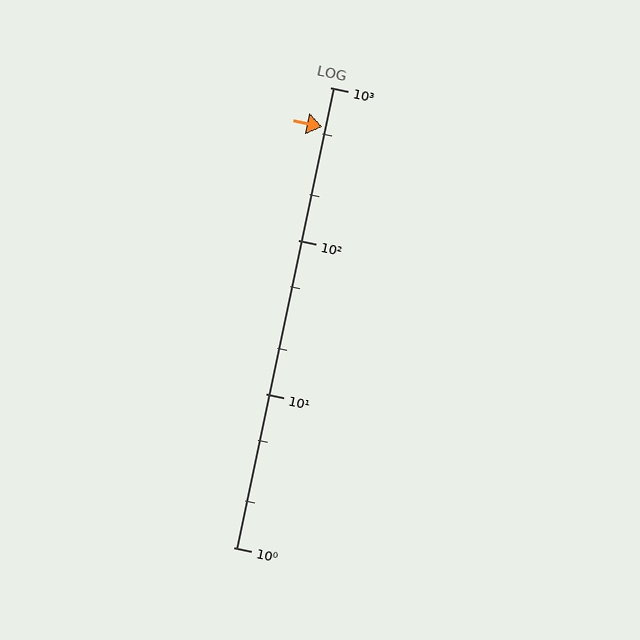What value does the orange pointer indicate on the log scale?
The pointer indicates approximately 550.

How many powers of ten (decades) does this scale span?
The scale spans 3 decades, from 1 to 1000.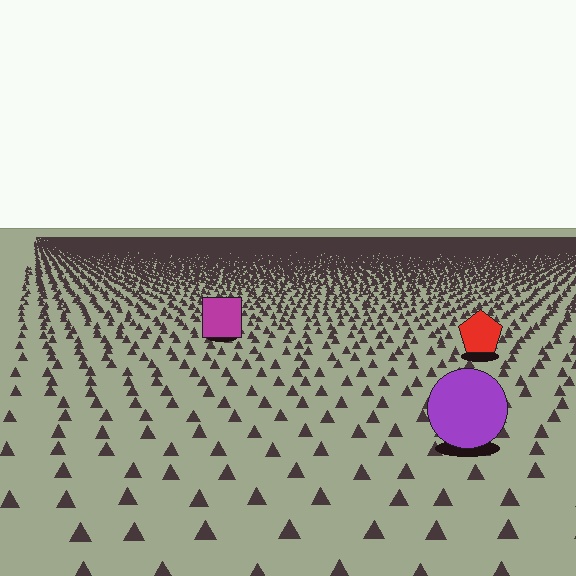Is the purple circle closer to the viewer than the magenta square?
Yes. The purple circle is closer — you can tell from the texture gradient: the ground texture is coarser near it.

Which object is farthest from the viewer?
The magenta square is farthest from the viewer. It appears smaller and the ground texture around it is denser.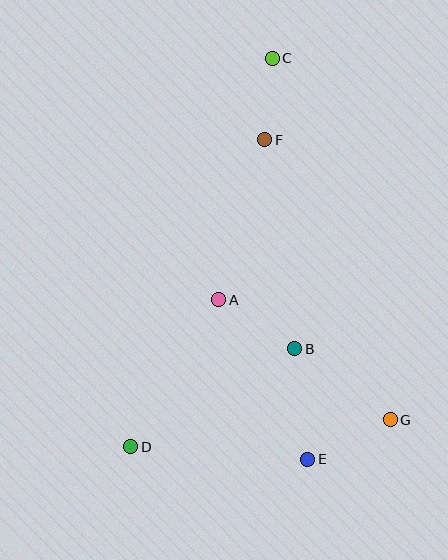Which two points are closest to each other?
Points C and F are closest to each other.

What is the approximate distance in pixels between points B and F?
The distance between B and F is approximately 211 pixels.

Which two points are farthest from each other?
Points C and D are farthest from each other.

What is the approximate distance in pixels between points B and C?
The distance between B and C is approximately 291 pixels.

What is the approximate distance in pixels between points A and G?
The distance between A and G is approximately 209 pixels.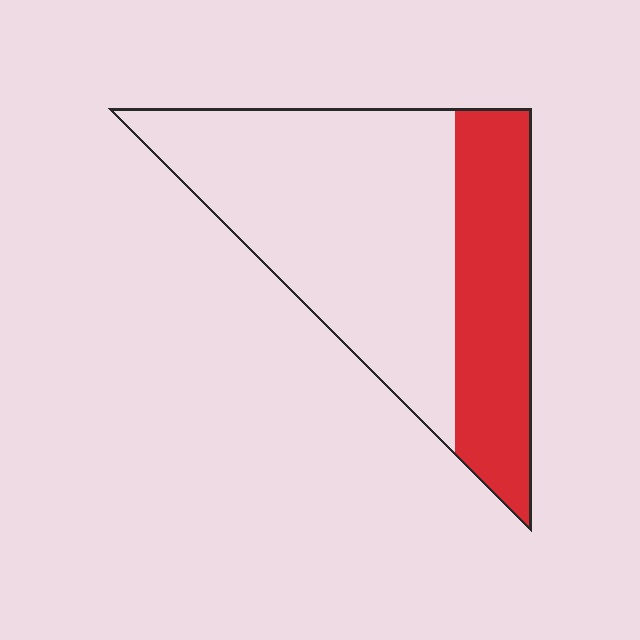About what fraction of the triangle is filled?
About one third (1/3).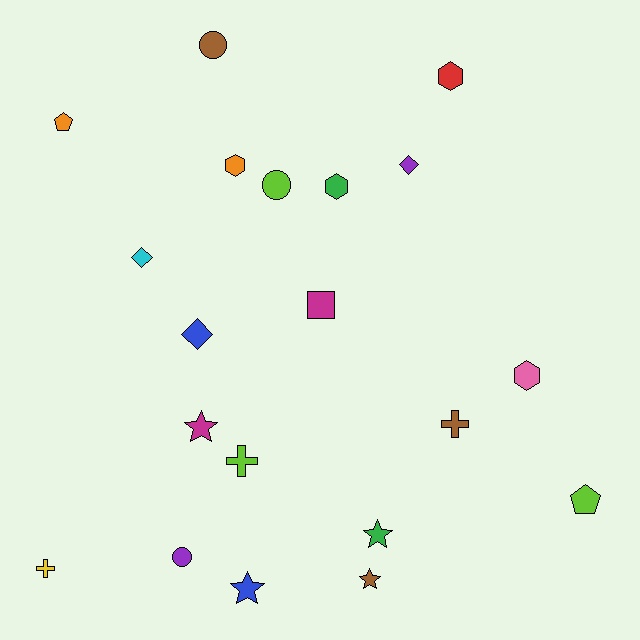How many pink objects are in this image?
There is 1 pink object.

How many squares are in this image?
There is 1 square.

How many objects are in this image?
There are 20 objects.